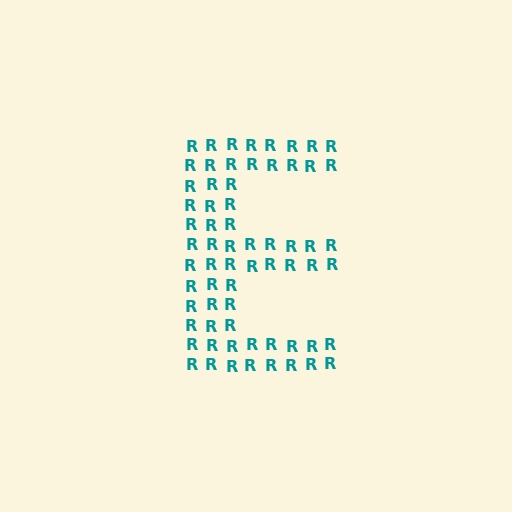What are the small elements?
The small elements are letter R's.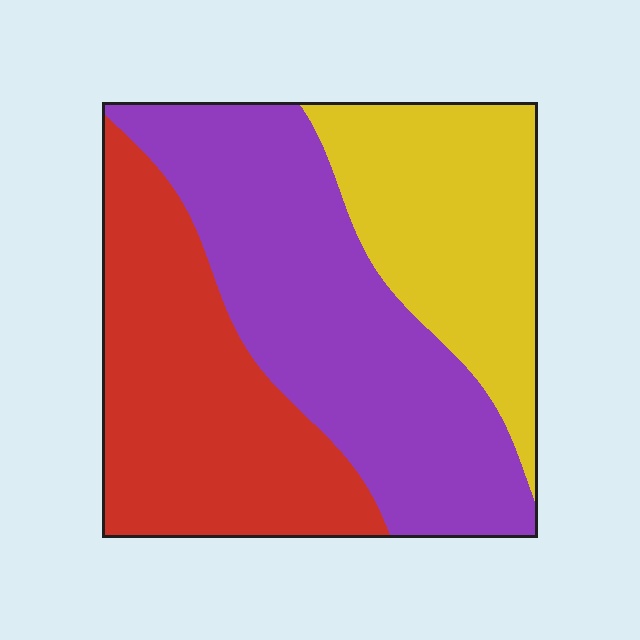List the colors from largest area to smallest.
From largest to smallest: purple, red, yellow.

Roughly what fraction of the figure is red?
Red covers roughly 35% of the figure.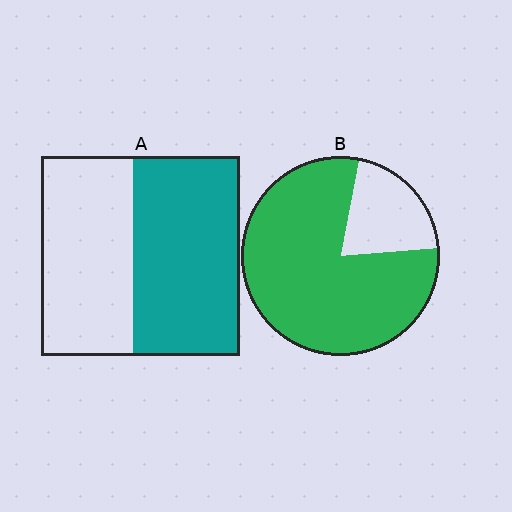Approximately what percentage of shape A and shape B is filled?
A is approximately 55% and B is approximately 80%.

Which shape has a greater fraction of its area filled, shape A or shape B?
Shape B.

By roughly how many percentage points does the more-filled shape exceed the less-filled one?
By roughly 25 percentage points (B over A).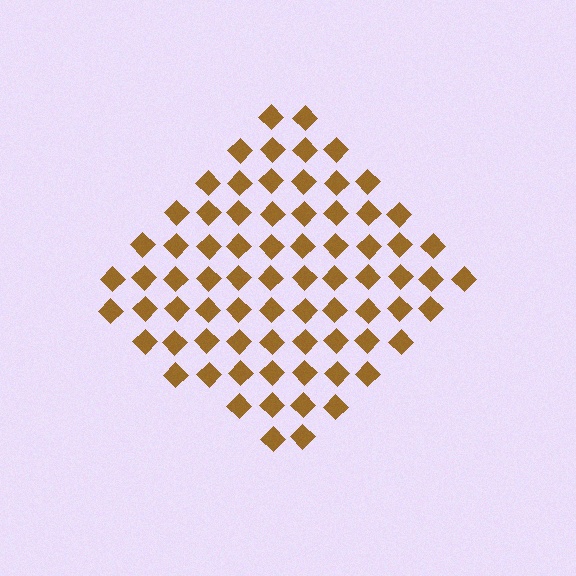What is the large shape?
The large shape is a diamond.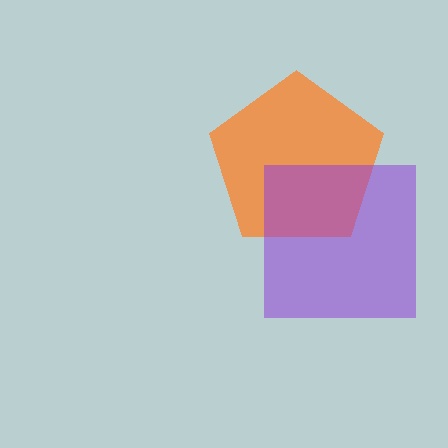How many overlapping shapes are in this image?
There are 2 overlapping shapes in the image.